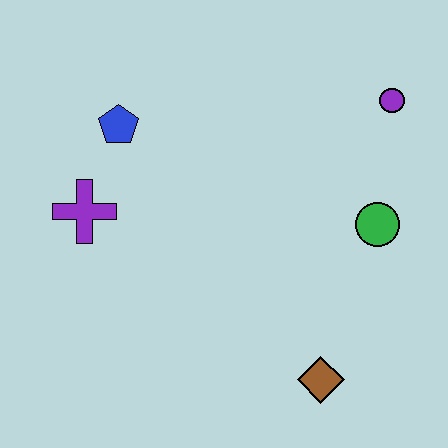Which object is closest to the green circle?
The purple circle is closest to the green circle.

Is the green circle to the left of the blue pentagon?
No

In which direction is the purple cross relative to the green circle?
The purple cross is to the left of the green circle.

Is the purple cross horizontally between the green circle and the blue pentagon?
No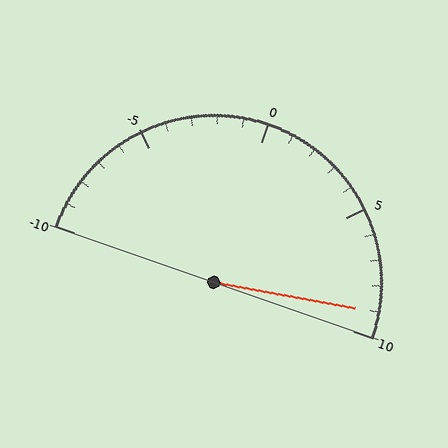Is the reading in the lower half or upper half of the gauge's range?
The reading is in the upper half of the range (-10 to 10).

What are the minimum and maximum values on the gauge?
The gauge ranges from -10 to 10.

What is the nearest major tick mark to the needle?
The nearest major tick mark is 10.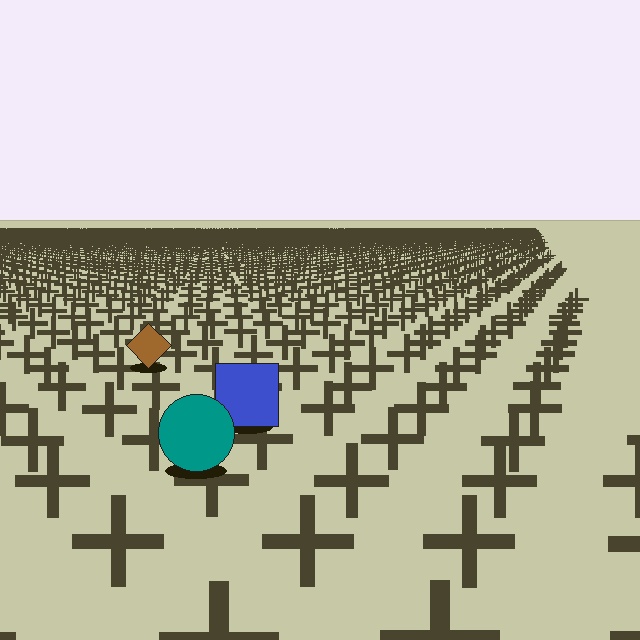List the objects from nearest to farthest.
From nearest to farthest: the teal circle, the blue square, the brown diamond.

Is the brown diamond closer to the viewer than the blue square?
No. The blue square is closer — you can tell from the texture gradient: the ground texture is coarser near it.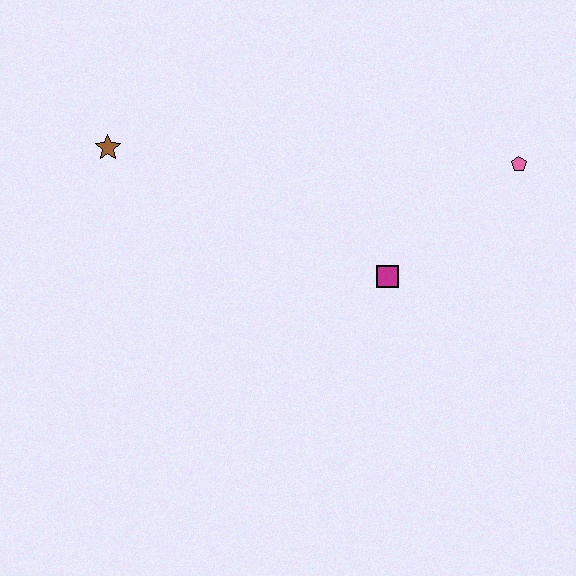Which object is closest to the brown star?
The magenta square is closest to the brown star.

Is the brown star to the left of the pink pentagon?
Yes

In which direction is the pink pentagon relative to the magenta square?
The pink pentagon is to the right of the magenta square.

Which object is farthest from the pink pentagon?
The brown star is farthest from the pink pentagon.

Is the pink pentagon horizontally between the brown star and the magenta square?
No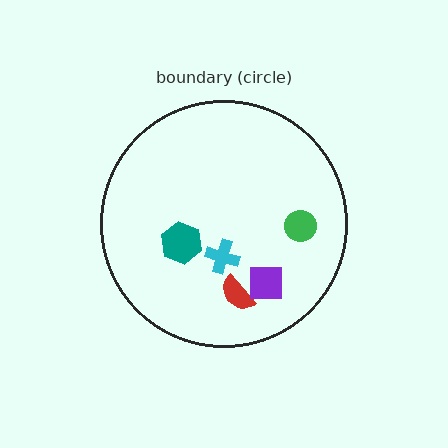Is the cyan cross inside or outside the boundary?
Inside.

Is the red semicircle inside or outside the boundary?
Inside.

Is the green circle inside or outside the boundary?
Inside.